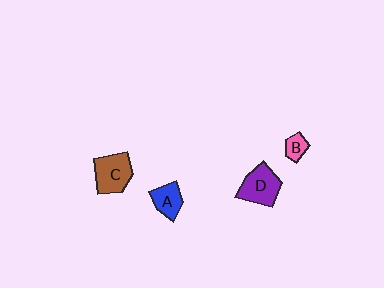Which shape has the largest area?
Shape C (brown).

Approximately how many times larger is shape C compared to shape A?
Approximately 1.5 times.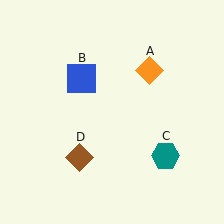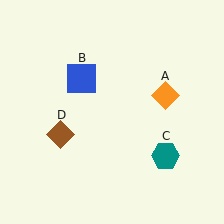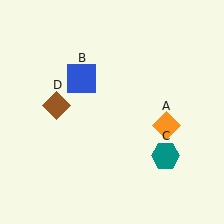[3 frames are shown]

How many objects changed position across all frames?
2 objects changed position: orange diamond (object A), brown diamond (object D).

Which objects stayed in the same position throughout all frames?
Blue square (object B) and teal hexagon (object C) remained stationary.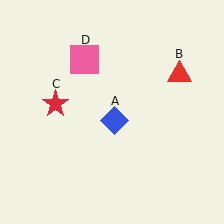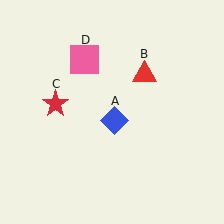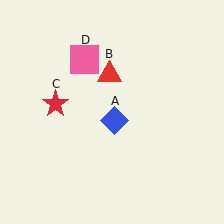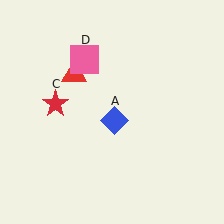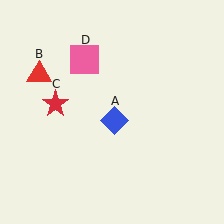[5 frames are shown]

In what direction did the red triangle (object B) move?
The red triangle (object B) moved left.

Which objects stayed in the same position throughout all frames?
Blue diamond (object A) and red star (object C) and pink square (object D) remained stationary.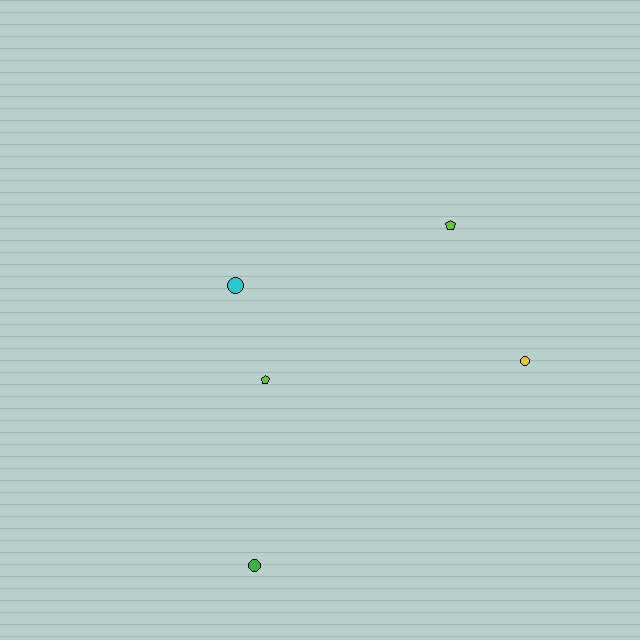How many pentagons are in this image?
There are 2 pentagons.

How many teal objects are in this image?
There are no teal objects.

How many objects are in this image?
There are 5 objects.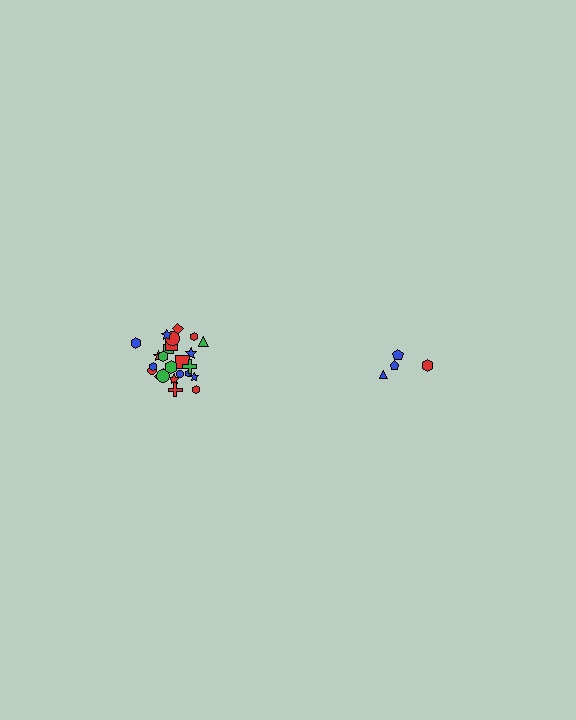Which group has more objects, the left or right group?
The left group.